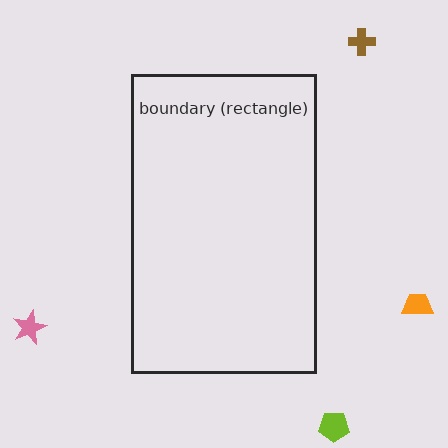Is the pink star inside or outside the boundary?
Outside.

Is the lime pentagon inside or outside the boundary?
Outside.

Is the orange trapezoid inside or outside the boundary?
Outside.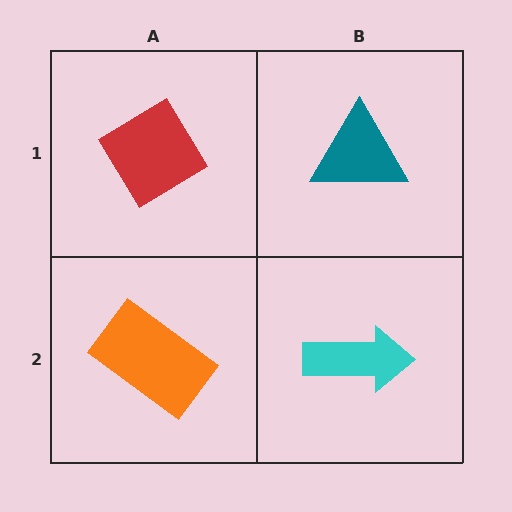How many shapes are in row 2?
2 shapes.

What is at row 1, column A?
A red diamond.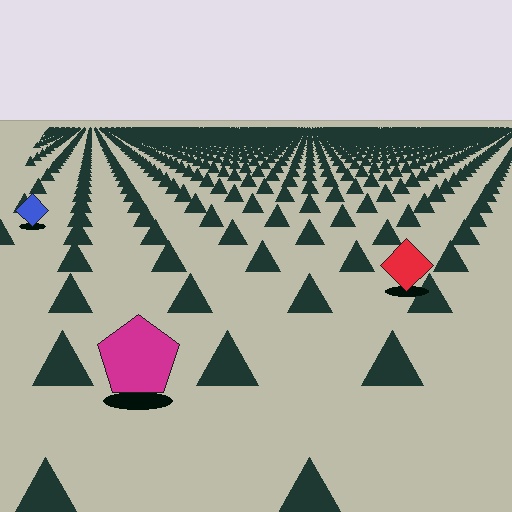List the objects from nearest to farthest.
From nearest to farthest: the magenta pentagon, the red diamond, the blue diamond.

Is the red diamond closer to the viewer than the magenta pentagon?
No. The magenta pentagon is closer — you can tell from the texture gradient: the ground texture is coarser near it.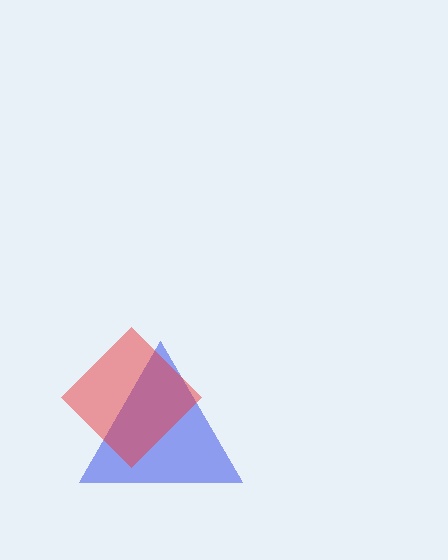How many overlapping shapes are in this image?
There are 2 overlapping shapes in the image.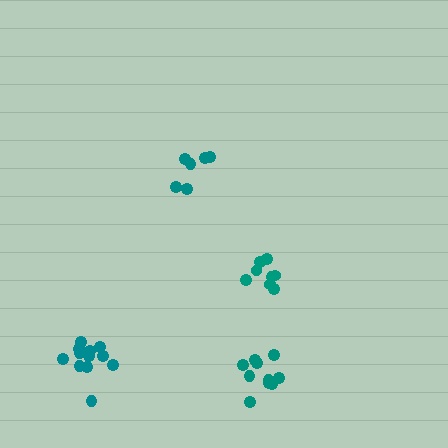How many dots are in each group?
Group 1: 10 dots, Group 2: 12 dots, Group 3: 8 dots, Group 4: 6 dots (36 total).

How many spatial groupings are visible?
There are 4 spatial groupings.